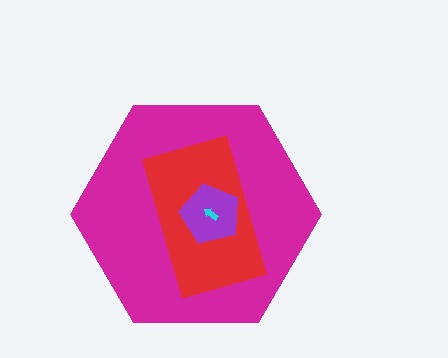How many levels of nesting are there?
4.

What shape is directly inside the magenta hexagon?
The red rectangle.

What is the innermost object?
The cyan arrow.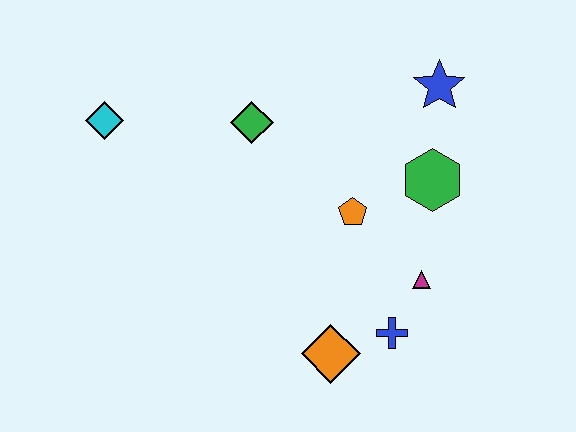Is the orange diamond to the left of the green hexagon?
Yes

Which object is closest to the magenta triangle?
The blue cross is closest to the magenta triangle.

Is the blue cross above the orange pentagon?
No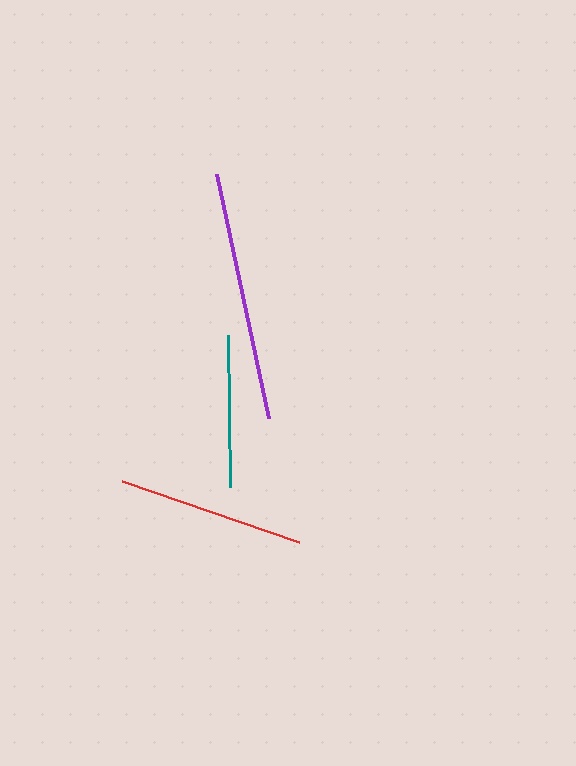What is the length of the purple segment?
The purple segment is approximately 250 pixels long.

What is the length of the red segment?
The red segment is approximately 187 pixels long.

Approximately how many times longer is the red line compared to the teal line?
The red line is approximately 1.2 times the length of the teal line.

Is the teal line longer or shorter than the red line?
The red line is longer than the teal line.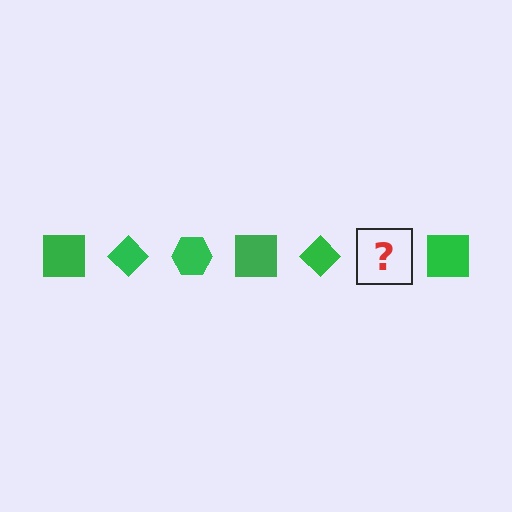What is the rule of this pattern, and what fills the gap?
The rule is that the pattern cycles through square, diamond, hexagon shapes in green. The gap should be filled with a green hexagon.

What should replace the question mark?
The question mark should be replaced with a green hexagon.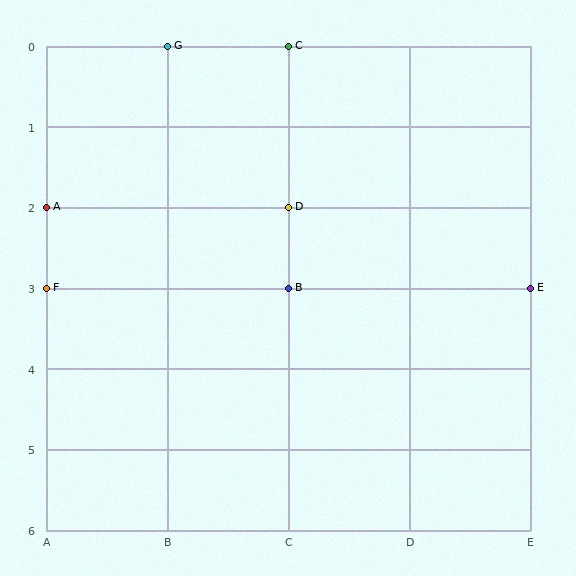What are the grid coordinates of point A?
Point A is at grid coordinates (A, 2).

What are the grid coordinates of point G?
Point G is at grid coordinates (B, 0).